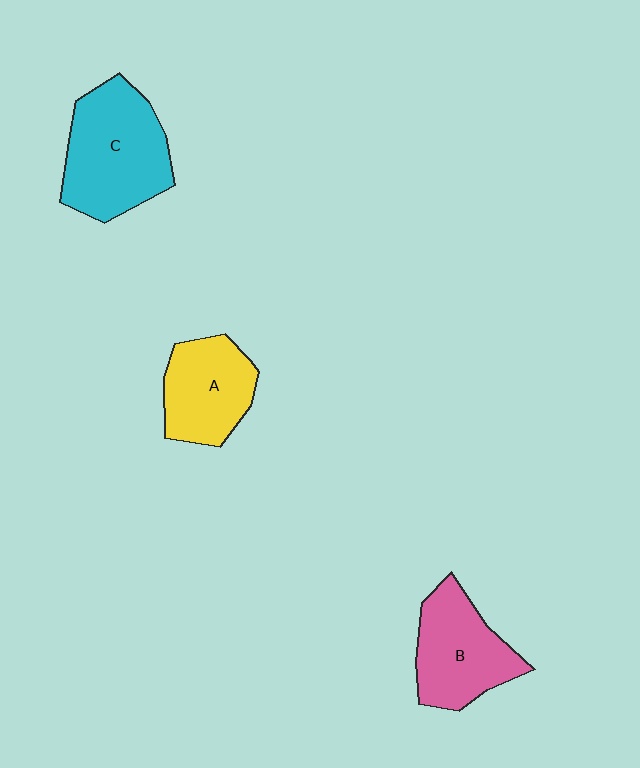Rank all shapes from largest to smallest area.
From largest to smallest: C (cyan), B (pink), A (yellow).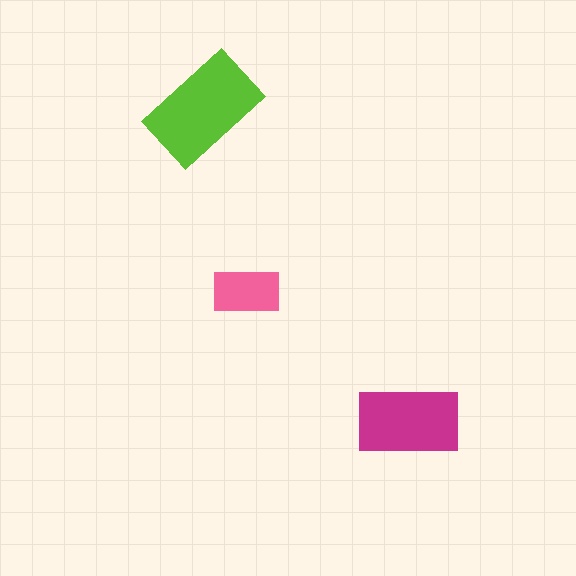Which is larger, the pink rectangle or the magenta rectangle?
The magenta one.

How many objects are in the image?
There are 3 objects in the image.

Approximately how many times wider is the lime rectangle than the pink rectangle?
About 1.5 times wider.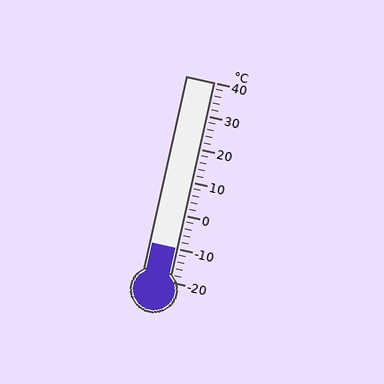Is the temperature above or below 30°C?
The temperature is below 30°C.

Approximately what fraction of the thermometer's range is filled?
The thermometer is filled to approximately 15% of its range.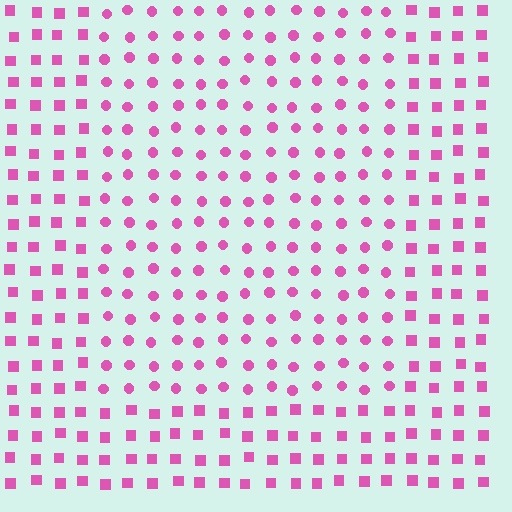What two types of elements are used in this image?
The image uses circles inside the rectangle region and squares outside it.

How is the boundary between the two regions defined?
The boundary is defined by a change in element shape: circles inside vs. squares outside. All elements share the same color and spacing.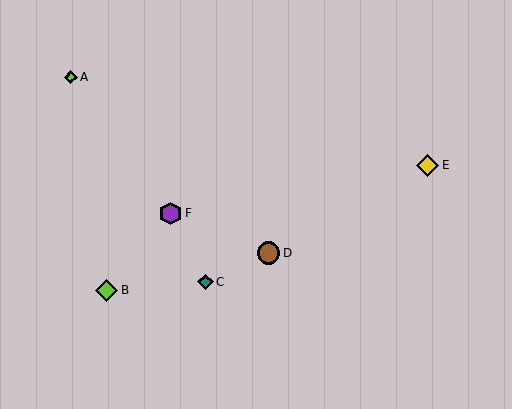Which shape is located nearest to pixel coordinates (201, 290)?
The teal diamond (labeled C) at (206, 282) is nearest to that location.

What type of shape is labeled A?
Shape A is a lime diamond.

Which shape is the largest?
The purple hexagon (labeled F) is the largest.